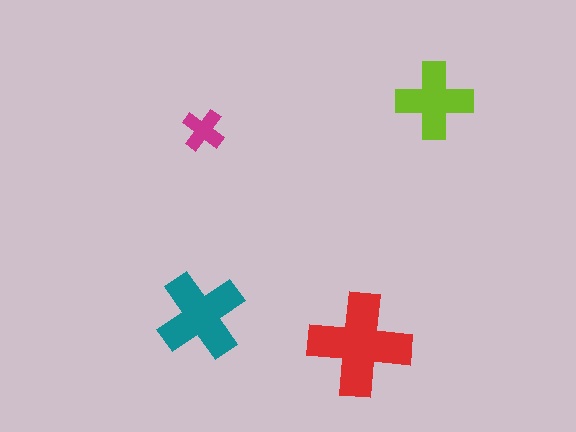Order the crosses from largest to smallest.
the red one, the teal one, the lime one, the magenta one.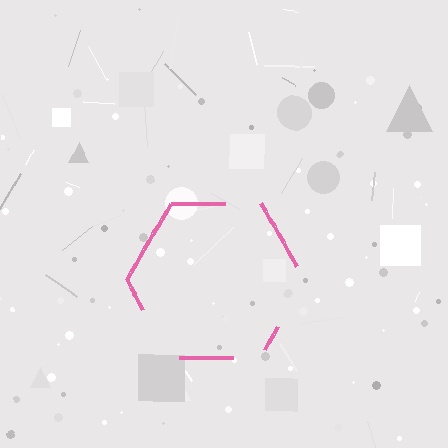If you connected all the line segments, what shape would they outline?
They would outline a hexagon.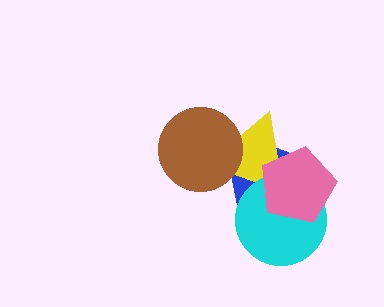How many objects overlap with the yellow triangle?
4 objects overlap with the yellow triangle.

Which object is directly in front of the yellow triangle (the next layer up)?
The brown circle is directly in front of the yellow triangle.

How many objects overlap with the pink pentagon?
3 objects overlap with the pink pentagon.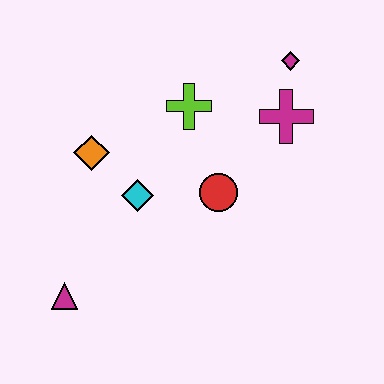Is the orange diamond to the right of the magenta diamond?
No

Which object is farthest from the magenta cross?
The magenta triangle is farthest from the magenta cross.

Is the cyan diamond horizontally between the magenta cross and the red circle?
No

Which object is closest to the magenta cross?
The magenta diamond is closest to the magenta cross.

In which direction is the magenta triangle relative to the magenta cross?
The magenta triangle is to the left of the magenta cross.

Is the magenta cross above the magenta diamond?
No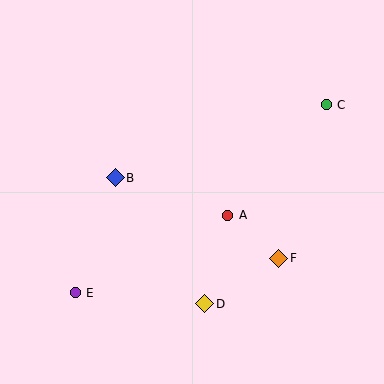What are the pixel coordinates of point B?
Point B is at (115, 178).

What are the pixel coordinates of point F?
Point F is at (279, 258).